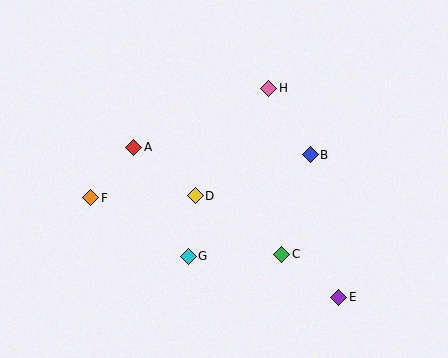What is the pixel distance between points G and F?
The distance between G and F is 114 pixels.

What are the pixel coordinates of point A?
Point A is at (134, 147).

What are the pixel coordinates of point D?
Point D is at (195, 196).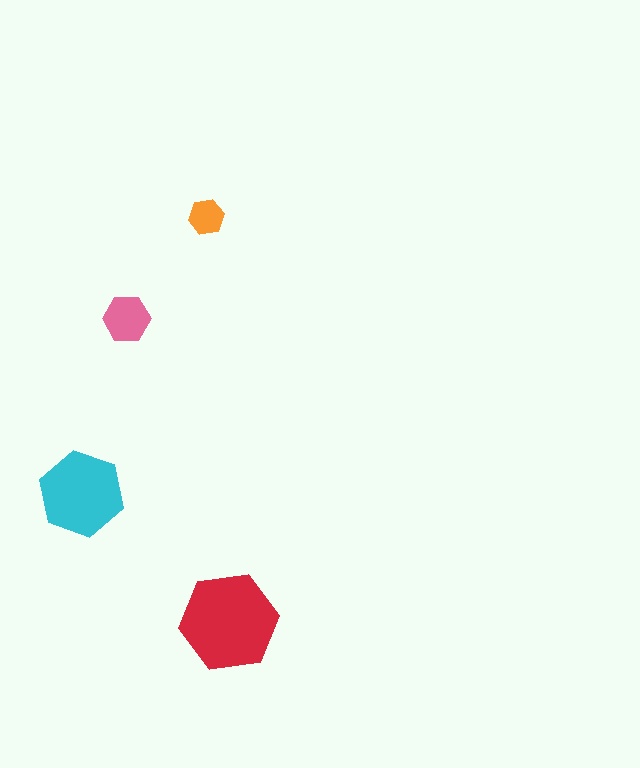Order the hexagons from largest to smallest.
the red one, the cyan one, the pink one, the orange one.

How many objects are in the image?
There are 4 objects in the image.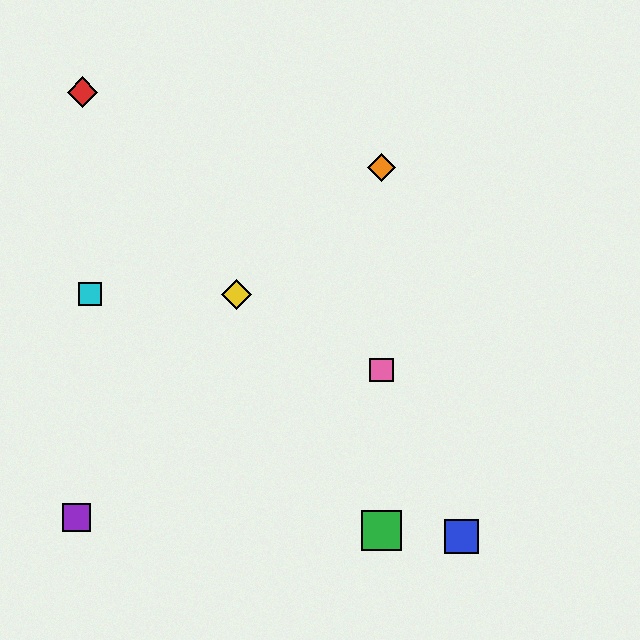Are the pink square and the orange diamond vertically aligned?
Yes, both are at x≈382.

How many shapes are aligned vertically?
3 shapes (the green square, the orange diamond, the pink square) are aligned vertically.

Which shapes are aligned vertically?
The green square, the orange diamond, the pink square are aligned vertically.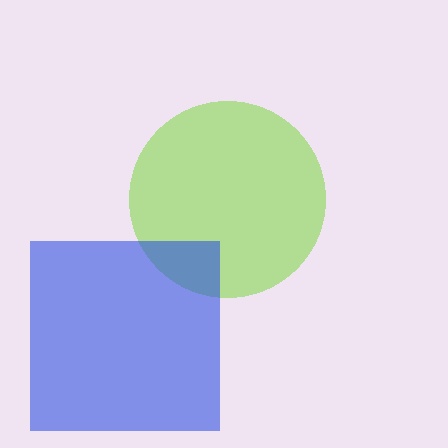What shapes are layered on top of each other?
The layered shapes are: a lime circle, a blue square.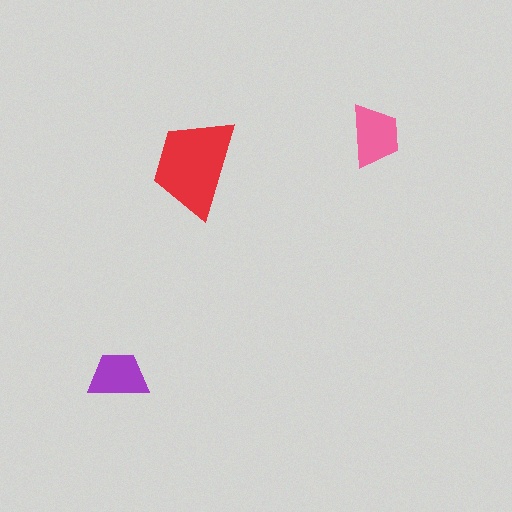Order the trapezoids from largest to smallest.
the red one, the pink one, the purple one.